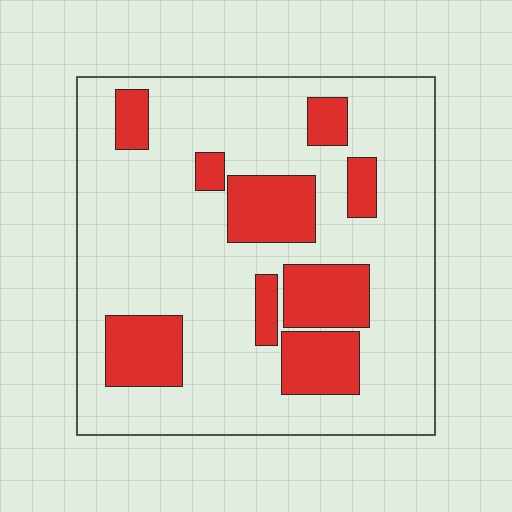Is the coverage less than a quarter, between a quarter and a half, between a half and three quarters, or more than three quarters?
Less than a quarter.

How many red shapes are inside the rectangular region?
9.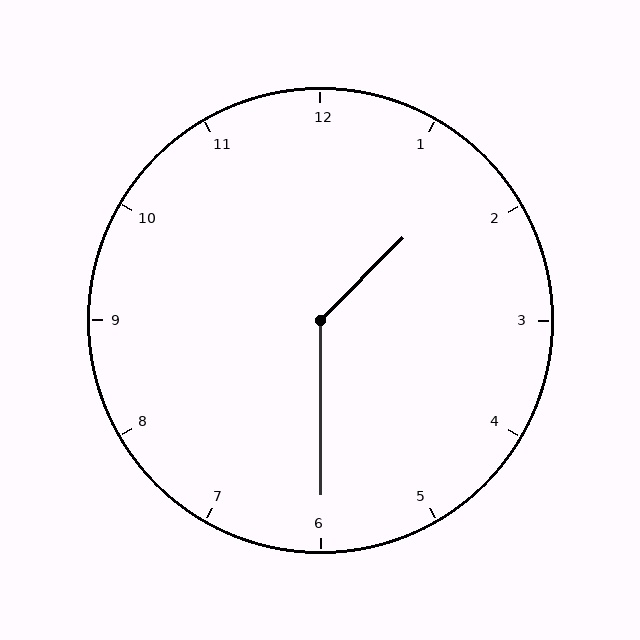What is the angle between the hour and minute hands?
Approximately 135 degrees.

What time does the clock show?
1:30.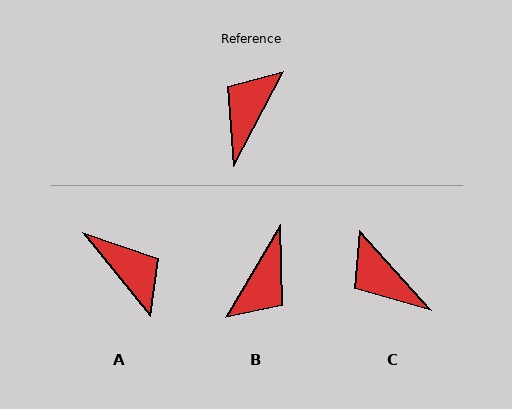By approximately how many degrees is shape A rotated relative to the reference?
Approximately 114 degrees clockwise.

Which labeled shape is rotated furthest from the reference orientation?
B, about 177 degrees away.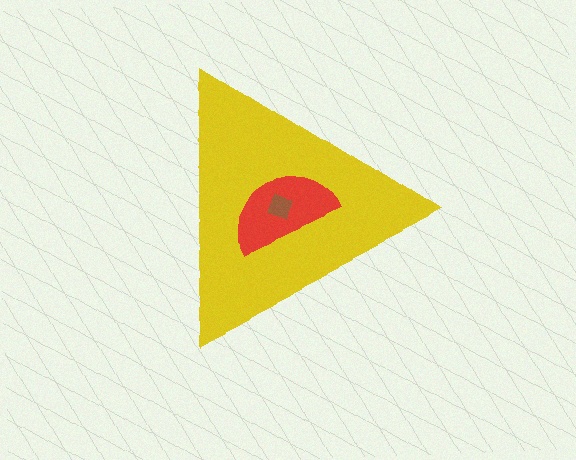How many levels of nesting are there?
3.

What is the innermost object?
The brown diamond.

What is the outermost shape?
The yellow triangle.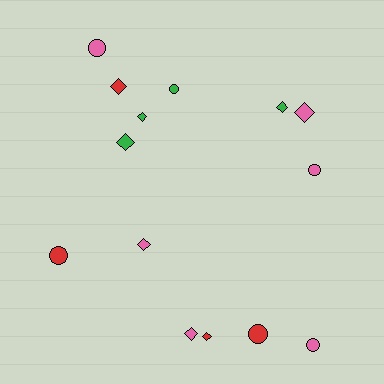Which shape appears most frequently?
Diamond, with 8 objects.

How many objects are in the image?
There are 14 objects.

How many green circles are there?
There is 1 green circle.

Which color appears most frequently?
Pink, with 6 objects.